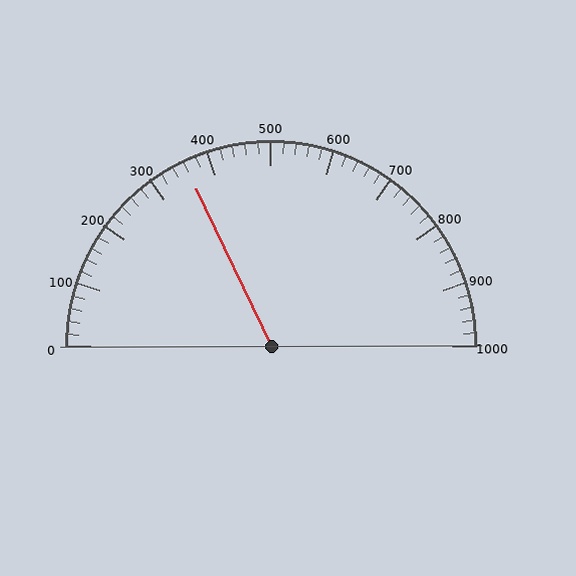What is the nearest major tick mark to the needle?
The nearest major tick mark is 400.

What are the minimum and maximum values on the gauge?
The gauge ranges from 0 to 1000.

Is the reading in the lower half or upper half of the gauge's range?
The reading is in the lower half of the range (0 to 1000).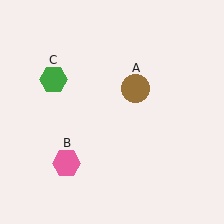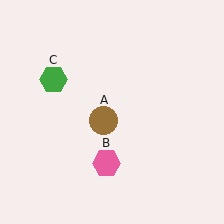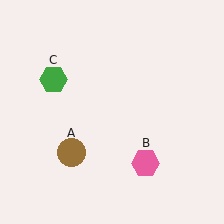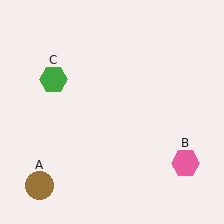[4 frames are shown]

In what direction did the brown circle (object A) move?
The brown circle (object A) moved down and to the left.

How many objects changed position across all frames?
2 objects changed position: brown circle (object A), pink hexagon (object B).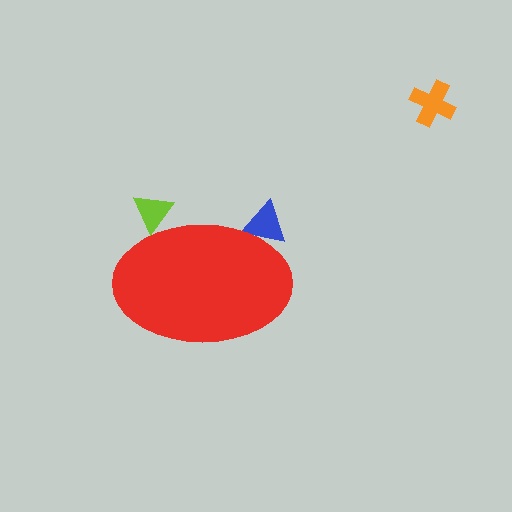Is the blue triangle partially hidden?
Yes, the blue triangle is partially hidden behind the red ellipse.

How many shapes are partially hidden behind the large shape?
2 shapes are partially hidden.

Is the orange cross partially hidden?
No, the orange cross is fully visible.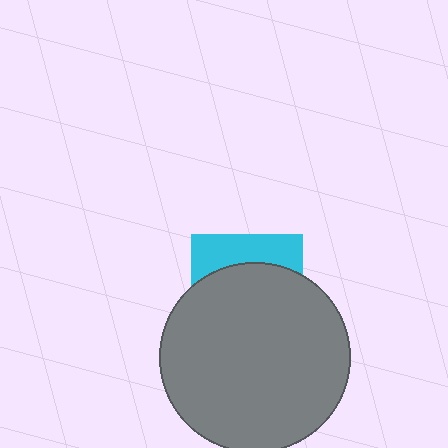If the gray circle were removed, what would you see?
You would see the complete cyan square.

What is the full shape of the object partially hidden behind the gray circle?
The partially hidden object is a cyan square.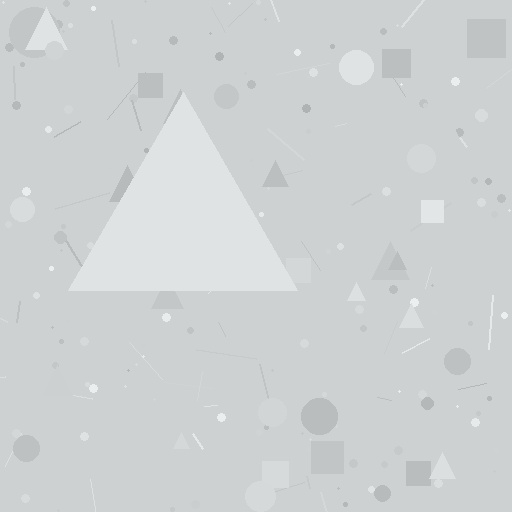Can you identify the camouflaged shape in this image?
The camouflaged shape is a triangle.